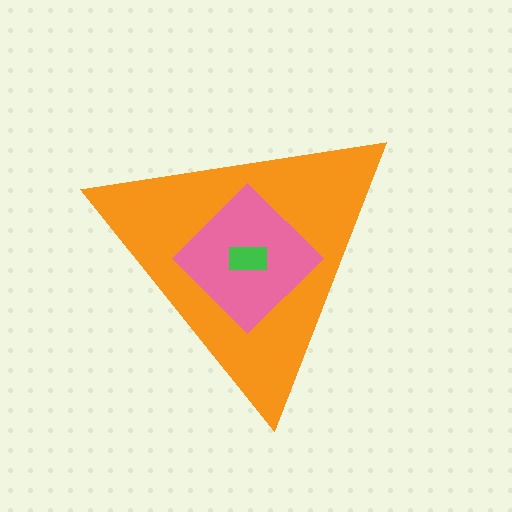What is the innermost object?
The green rectangle.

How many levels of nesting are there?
3.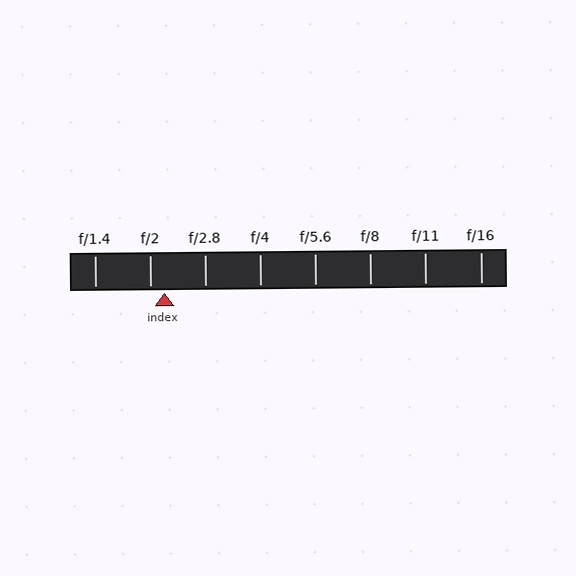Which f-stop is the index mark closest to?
The index mark is closest to f/2.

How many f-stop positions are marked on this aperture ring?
There are 8 f-stop positions marked.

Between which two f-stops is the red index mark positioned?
The index mark is between f/2 and f/2.8.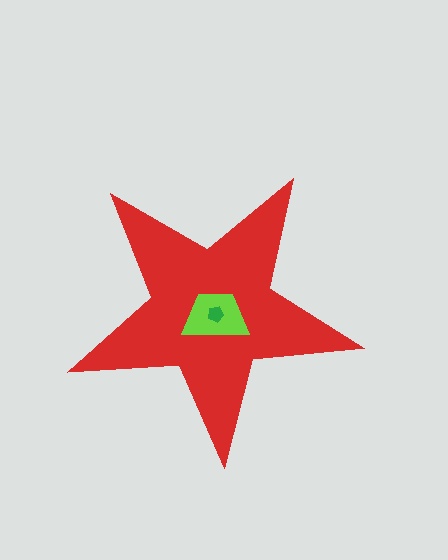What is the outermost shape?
The red star.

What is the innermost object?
The green pentagon.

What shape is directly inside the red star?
The lime trapezoid.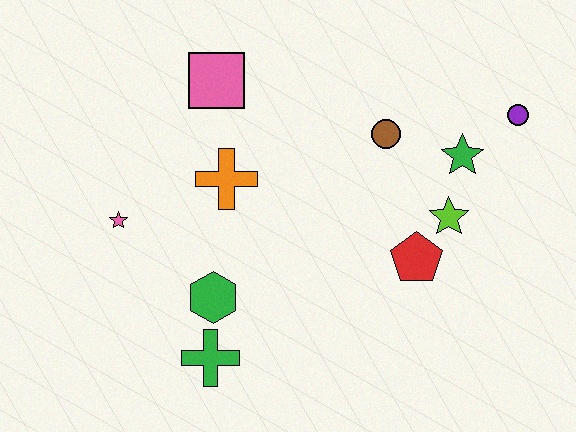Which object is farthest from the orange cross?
The purple circle is farthest from the orange cross.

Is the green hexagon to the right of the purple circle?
No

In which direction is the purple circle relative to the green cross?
The purple circle is to the right of the green cross.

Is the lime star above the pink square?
No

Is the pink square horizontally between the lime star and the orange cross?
No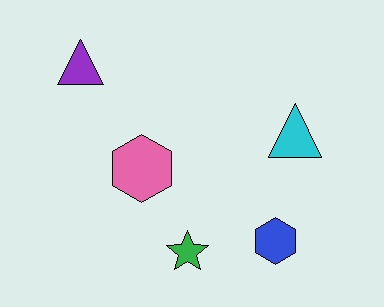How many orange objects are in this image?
There are no orange objects.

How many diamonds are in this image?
There are no diamonds.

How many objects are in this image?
There are 5 objects.